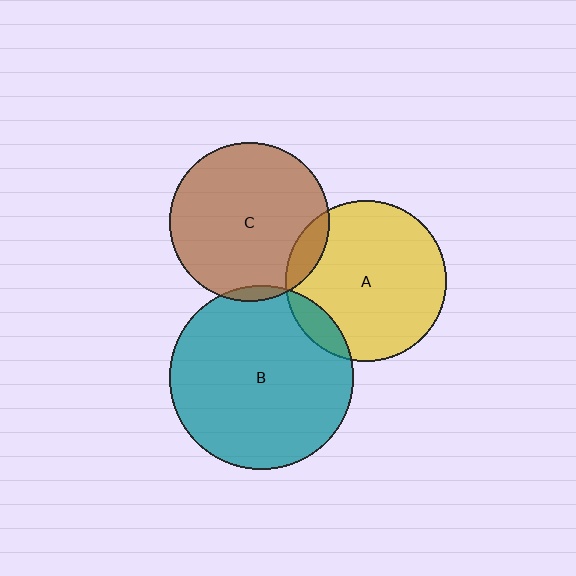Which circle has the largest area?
Circle B (teal).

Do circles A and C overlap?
Yes.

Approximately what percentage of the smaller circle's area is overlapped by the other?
Approximately 10%.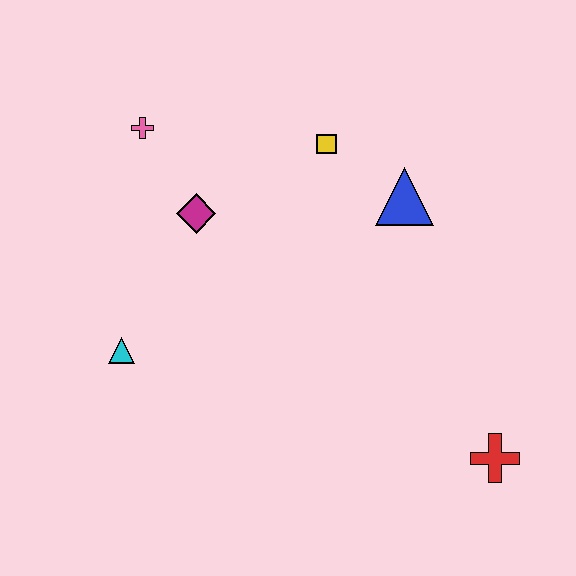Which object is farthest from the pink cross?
The red cross is farthest from the pink cross.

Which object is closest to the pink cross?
The magenta diamond is closest to the pink cross.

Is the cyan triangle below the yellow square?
Yes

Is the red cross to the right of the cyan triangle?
Yes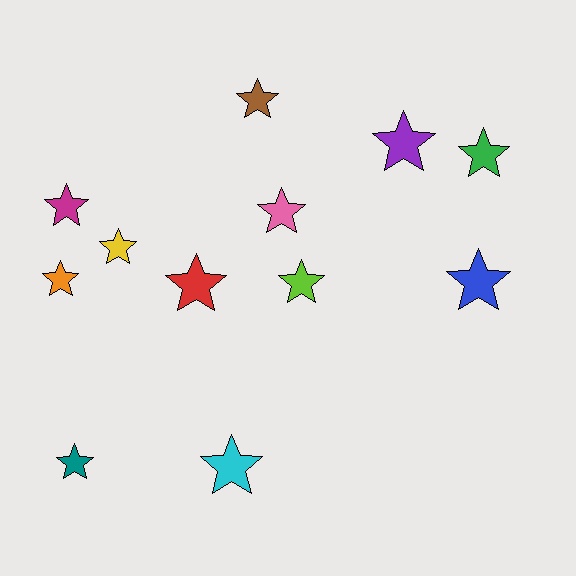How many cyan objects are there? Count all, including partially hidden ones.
There is 1 cyan object.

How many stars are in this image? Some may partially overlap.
There are 12 stars.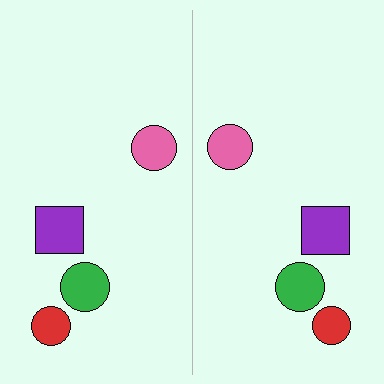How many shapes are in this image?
There are 8 shapes in this image.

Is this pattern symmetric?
Yes, this pattern has bilateral (reflection) symmetry.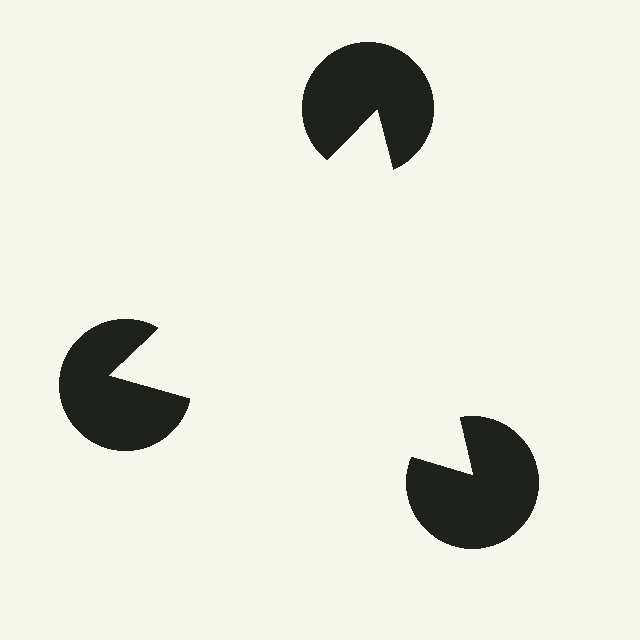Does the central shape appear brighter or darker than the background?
It typically appears slightly brighter than the background, even though no actual brightness change is drawn.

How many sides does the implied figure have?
3 sides.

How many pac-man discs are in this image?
There are 3 — one at each vertex of the illusory triangle.